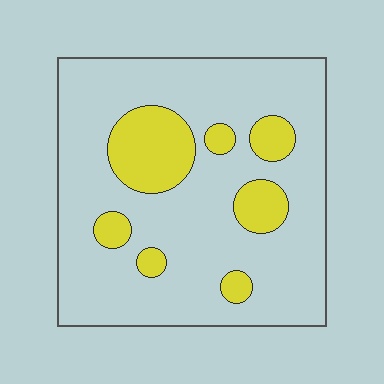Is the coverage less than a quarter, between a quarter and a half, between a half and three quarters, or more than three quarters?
Less than a quarter.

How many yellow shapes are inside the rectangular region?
7.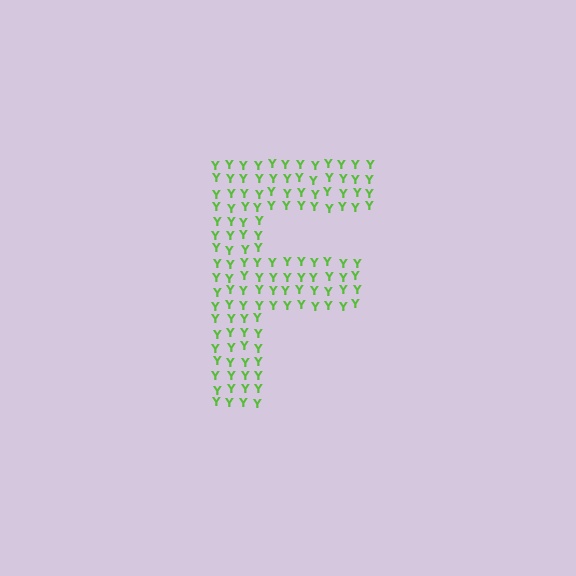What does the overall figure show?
The overall figure shows the letter F.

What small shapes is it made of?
It is made of small letter Y's.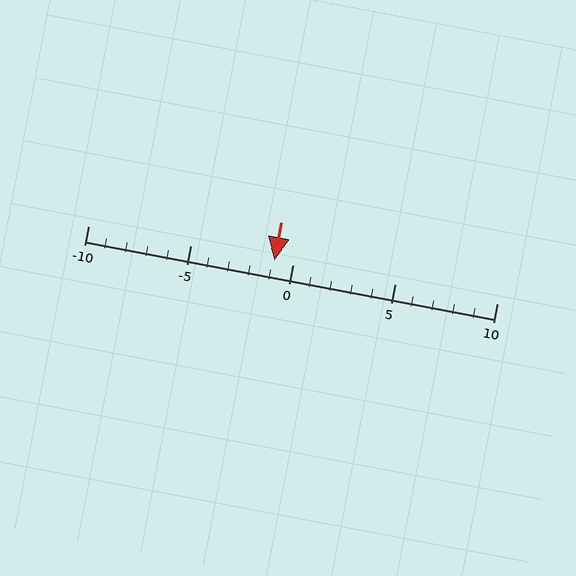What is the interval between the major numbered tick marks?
The major tick marks are spaced 5 units apart.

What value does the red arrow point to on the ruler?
The red arrow points to approximately -1.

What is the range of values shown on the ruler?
The ruler shows values from -10 to 10.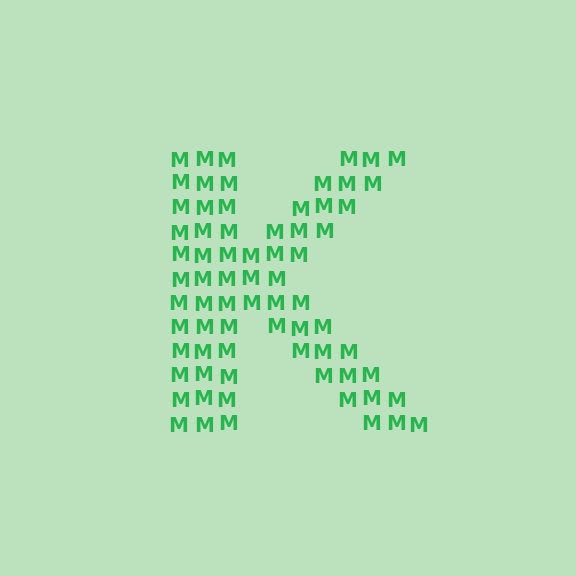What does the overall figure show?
The overall figure shows the letter K.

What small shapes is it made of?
It is made of small letter M's.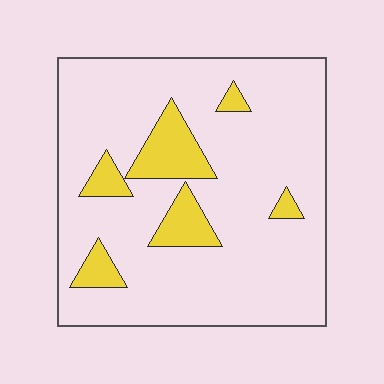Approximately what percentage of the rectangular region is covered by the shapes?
Approximately 15%.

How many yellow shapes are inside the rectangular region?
6.